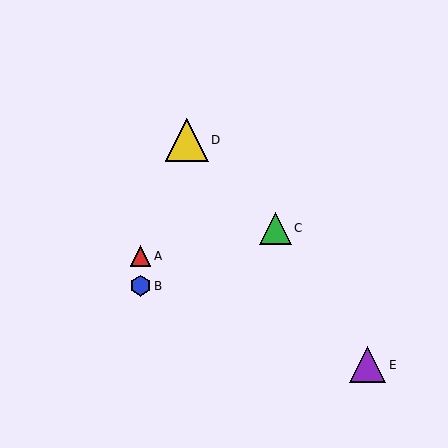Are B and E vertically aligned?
No, B is at x≈140 and E is at x≈368.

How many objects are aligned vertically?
2 objects (A, B) are aligned vertically.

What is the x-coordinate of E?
Object E is at x≈368.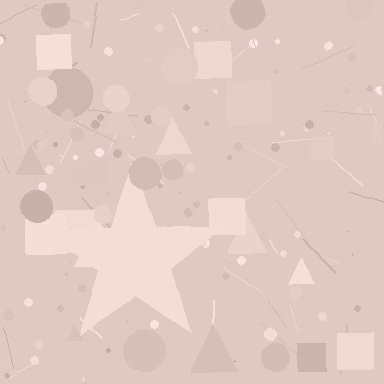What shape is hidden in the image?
A star is hidden in the image.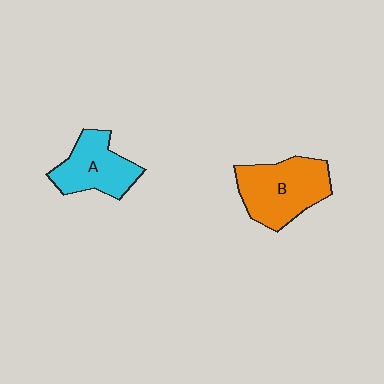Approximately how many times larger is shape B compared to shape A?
Approximately 1.3 times.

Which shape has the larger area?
Shape B (orange).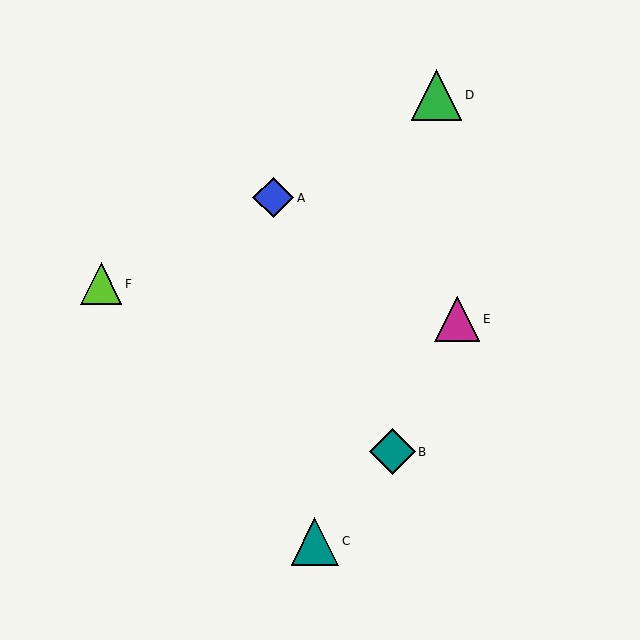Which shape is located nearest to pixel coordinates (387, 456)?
The teal diamond (labeled B) at (392, 452) is nearest to that location.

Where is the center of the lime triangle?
The center of the lime triangle is at (101, 284).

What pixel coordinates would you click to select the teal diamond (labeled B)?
Click at (392, 452) to select the teal diamond B.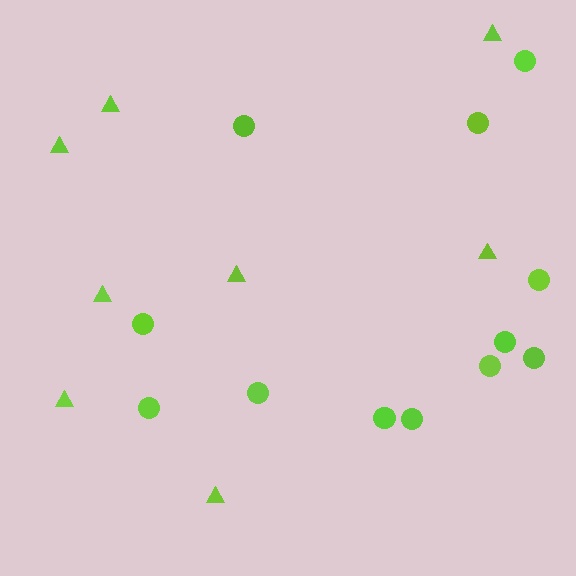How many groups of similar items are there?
There are 2 groups: one group of circles (12) and one group of triangles (8).